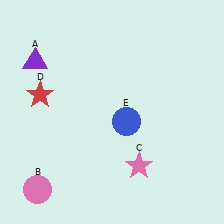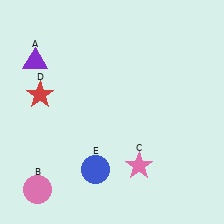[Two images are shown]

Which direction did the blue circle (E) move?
The blue circle (E) moved down.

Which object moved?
The blue circle (E) moved down.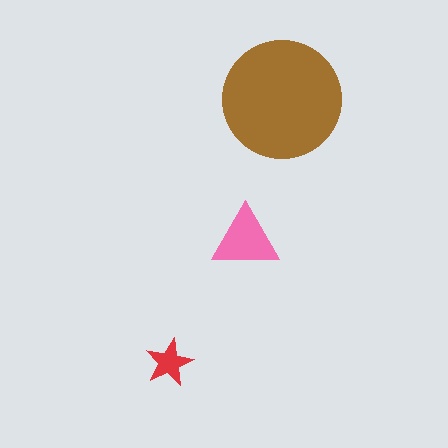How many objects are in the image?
There are 3 objects in the image.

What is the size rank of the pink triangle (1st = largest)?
2nd.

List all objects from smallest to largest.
The red star, the pink triangle, the brown circle.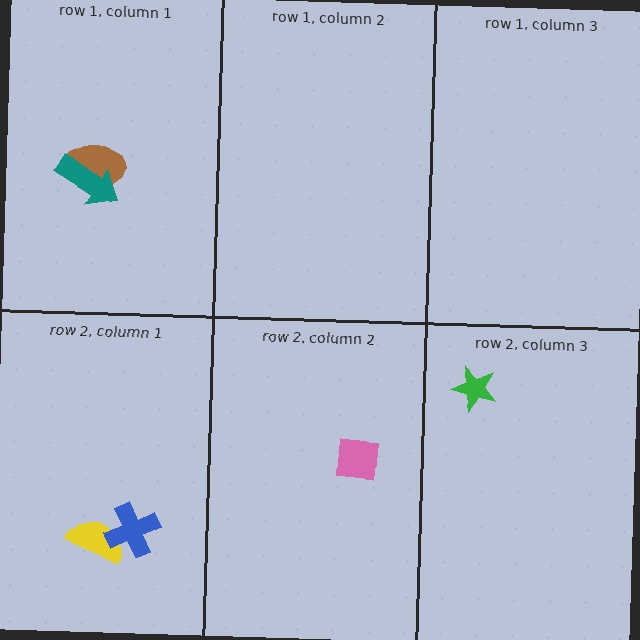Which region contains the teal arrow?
The row 1, column 1 region.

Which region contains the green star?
The row 2, column 3 region.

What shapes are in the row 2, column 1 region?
The yellow semicircle, the blue cross.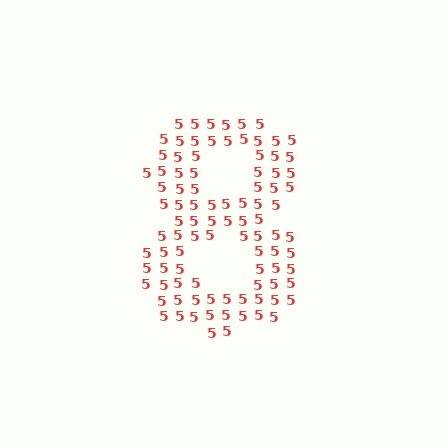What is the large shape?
The large shape is the digit 8.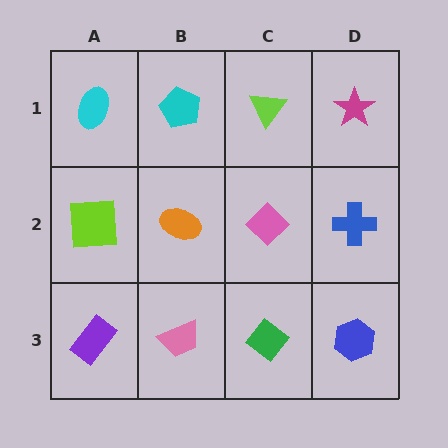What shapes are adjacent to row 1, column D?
A blue cross (row 2, column D), a lime triangle (row 1, column C).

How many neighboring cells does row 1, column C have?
3.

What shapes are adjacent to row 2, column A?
A cyan ellipse (row 1, column A), a purple rectangle (row 3, column A), an orange ellipse (row 2, column B).